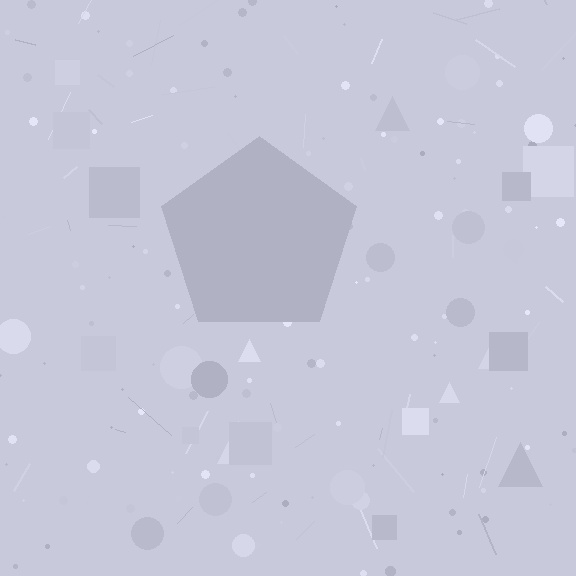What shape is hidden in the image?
A pentagon is hidden in the image.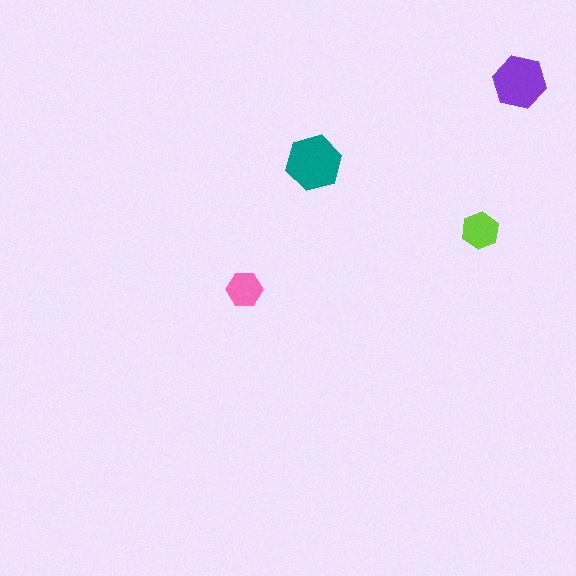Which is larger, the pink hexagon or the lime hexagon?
The lime one.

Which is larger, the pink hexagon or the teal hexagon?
The teal one.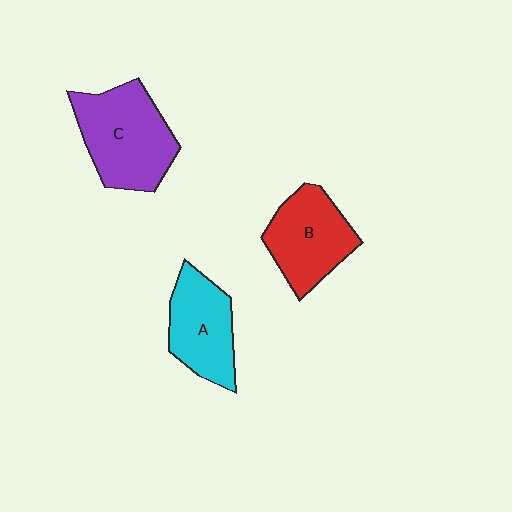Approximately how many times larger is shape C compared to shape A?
Approximately 1.3 times.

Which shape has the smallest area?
Shape A (cyan).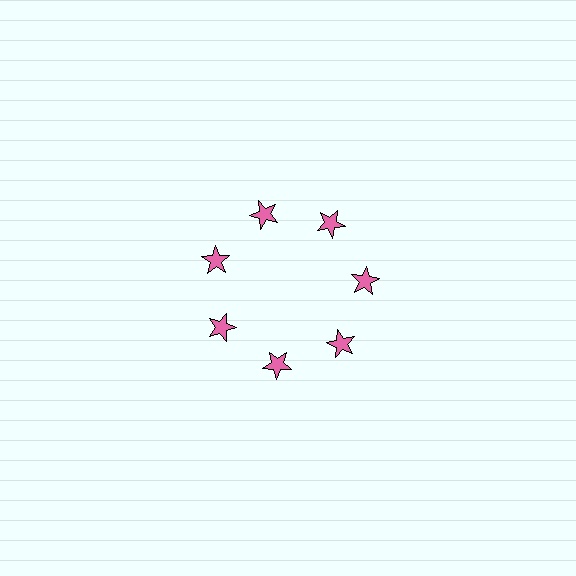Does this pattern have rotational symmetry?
Yes, this pattern has 7-fold rotational symmetry. It looks the same after rotating 51 degrees around the center.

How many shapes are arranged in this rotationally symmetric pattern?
There are 7 shapes, arranged in 7 groups of 1.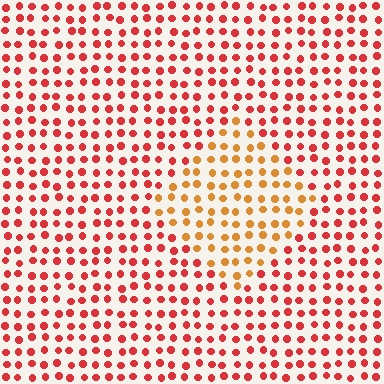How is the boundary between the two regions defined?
The boundary is defined purely by a slight shift in hue (about 35 degrees). Spacing, size, and orientation are identical on both sides.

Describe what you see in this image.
The image is filled with small red elements in a uniform arrangement. A diamond-shaped region is visible where the elements are tinted to a slightly different hue, forming a subtle color boundary.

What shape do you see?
I see a diamond.